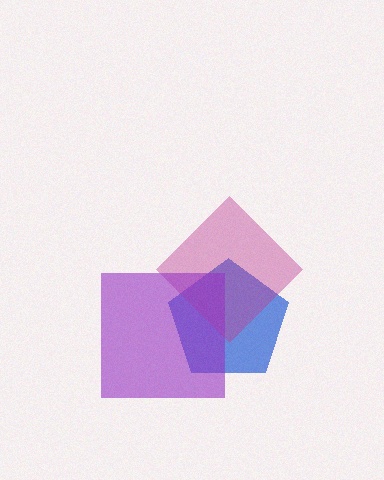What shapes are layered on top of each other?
The layered shapes are: a blue pentagon, a magenta diamond, a purple square.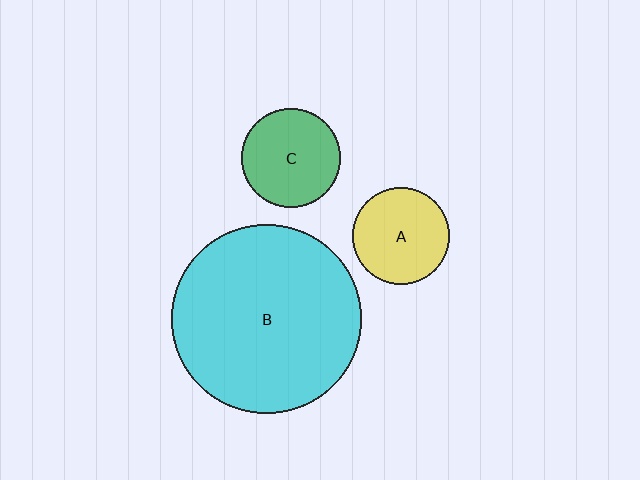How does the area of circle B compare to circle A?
Approximately 3.8 times.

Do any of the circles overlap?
No, none of the circles overlap.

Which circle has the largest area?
Circle B (cyan).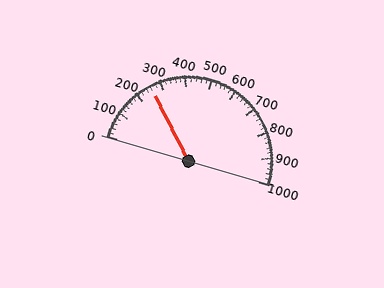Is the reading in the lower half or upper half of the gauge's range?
The reading is in the lower half of the range (0 to 1000).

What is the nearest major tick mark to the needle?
The nearest major tick mark is 300.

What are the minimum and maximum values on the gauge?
The gauge ranges from 0 to 1000.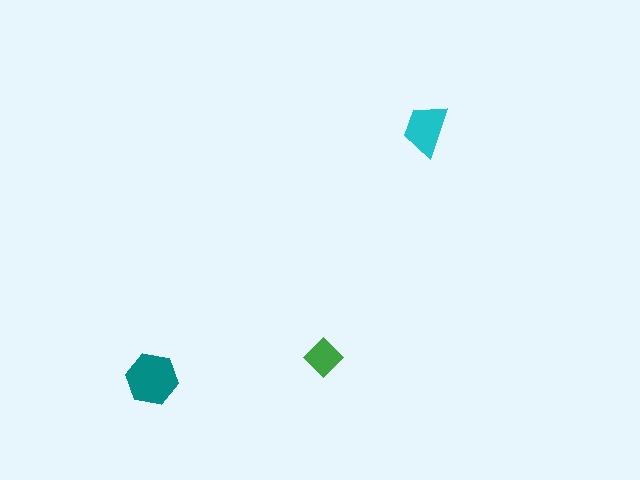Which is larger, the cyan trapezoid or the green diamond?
The cyan trapezoid.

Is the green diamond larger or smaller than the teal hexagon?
Smaller.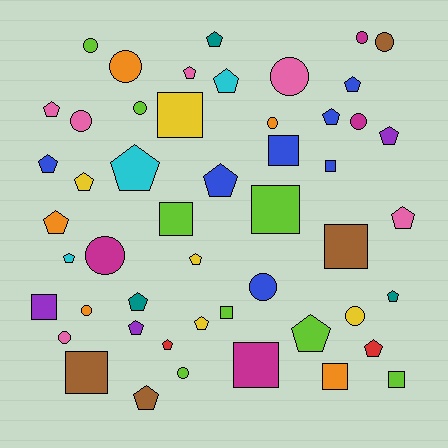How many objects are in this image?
There are 50 objects.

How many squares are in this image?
There are 12 squares.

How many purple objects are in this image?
There are 3 purple objects.